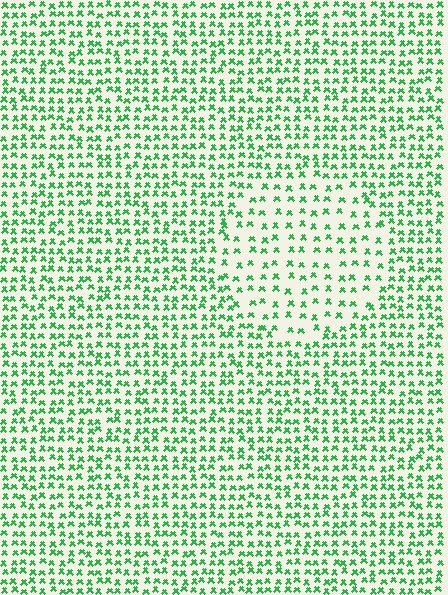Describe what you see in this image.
The image contains small green elements arranged at two different densities. A circle-shaped region is visible where the elements are less densely packed than the surrounding area.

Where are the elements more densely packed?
The elements are more densely packed outside the circle boundary.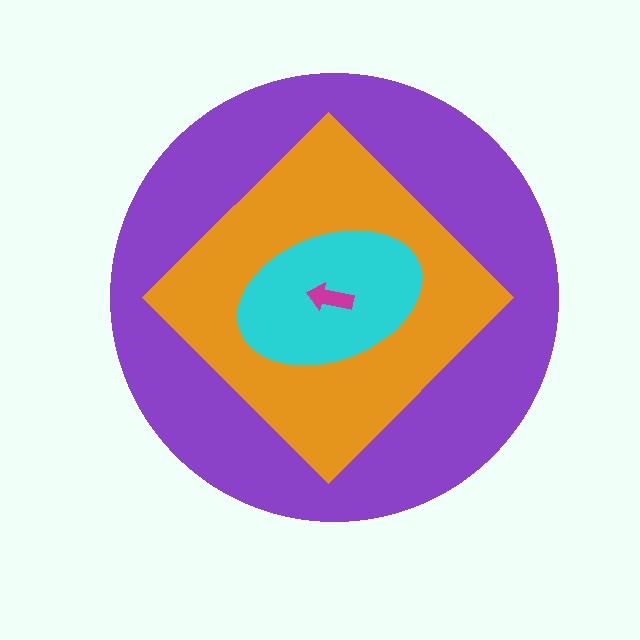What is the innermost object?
The magenta arrow.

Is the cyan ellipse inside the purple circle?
Yes.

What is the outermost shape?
The purple circle.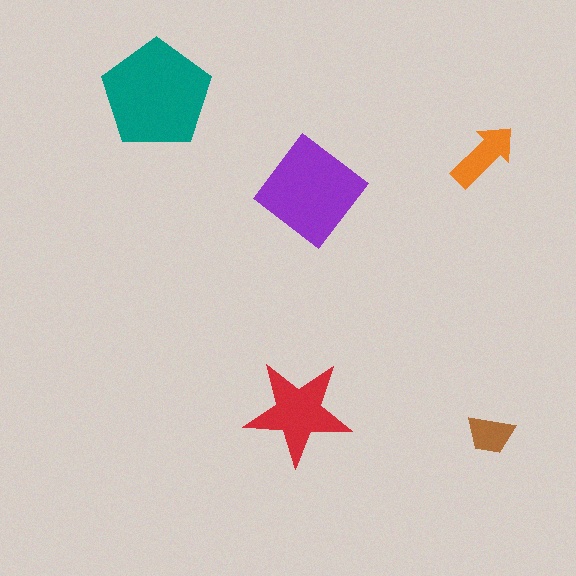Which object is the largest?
The teal pentagon.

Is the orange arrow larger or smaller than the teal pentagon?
Smaller.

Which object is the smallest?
The brown trapezoid.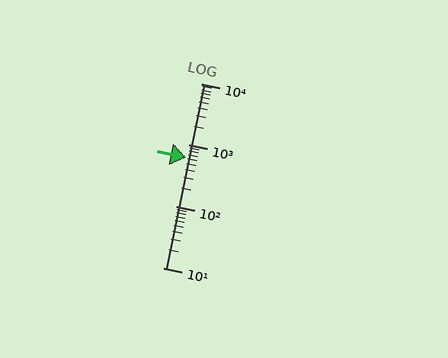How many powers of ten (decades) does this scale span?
The scale spans 3 decades, from 10 to 10000.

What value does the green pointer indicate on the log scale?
The pointer indicates approximately 630.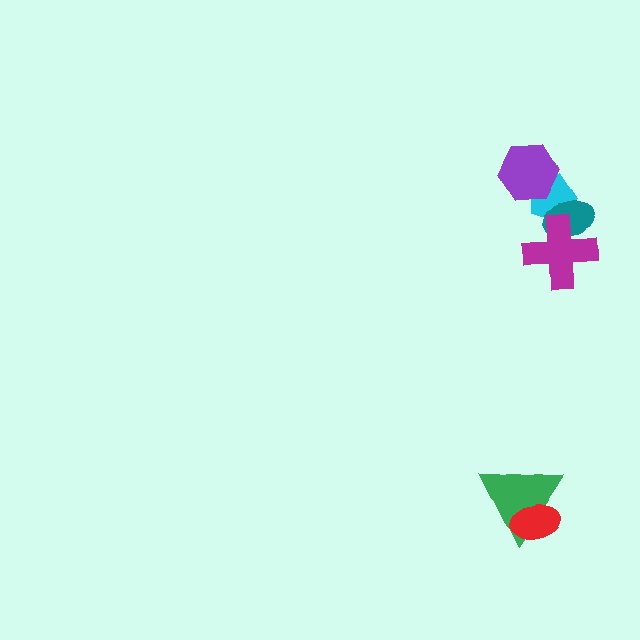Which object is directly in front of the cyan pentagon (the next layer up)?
The teal ellipse is directly in front of the cyan pentagon.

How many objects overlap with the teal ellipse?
2 objects overlap with the teal ellipse.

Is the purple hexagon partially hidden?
No, no other shape covers it.